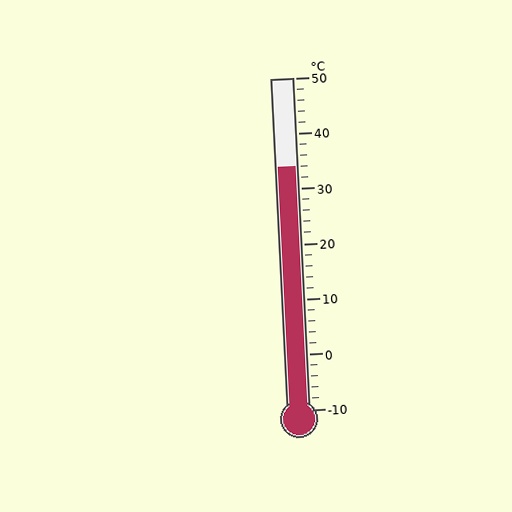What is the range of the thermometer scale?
The thermometer scale ranges from -10°C to 50°C.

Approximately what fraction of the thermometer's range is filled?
The thermometer is filled to approximately 75% of its range.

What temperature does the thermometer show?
The thermometer shows approximately 34°C.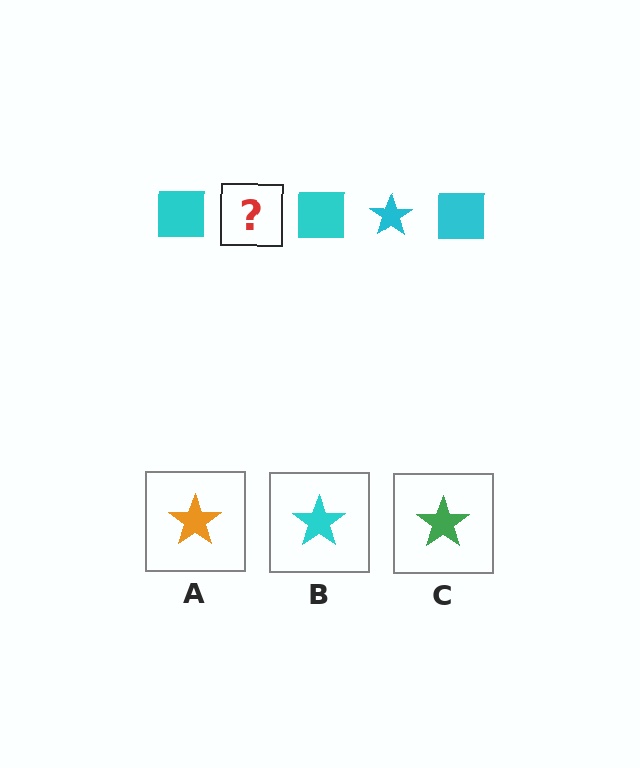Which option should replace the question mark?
Option B.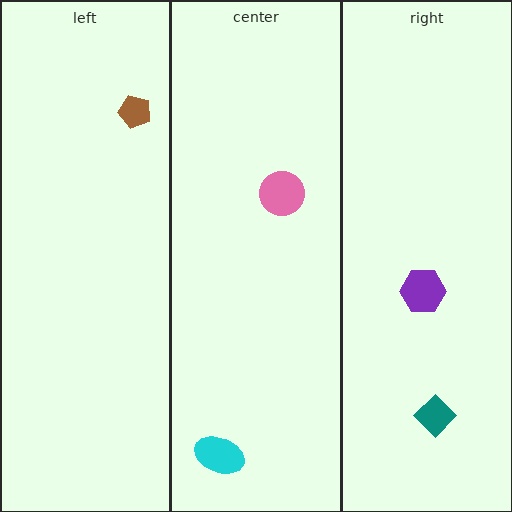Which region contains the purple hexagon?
The right region.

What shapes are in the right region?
The purple hexagon, the teal diamond.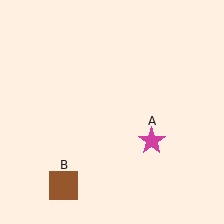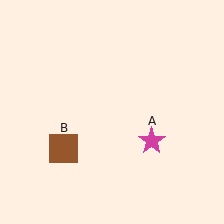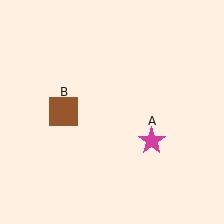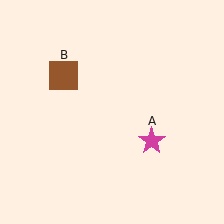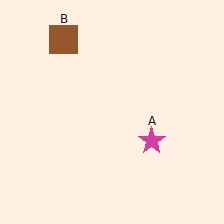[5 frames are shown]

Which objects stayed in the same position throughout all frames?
Magenta star (object A) remained stationary.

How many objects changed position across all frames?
1 object changed position: brown square (object B).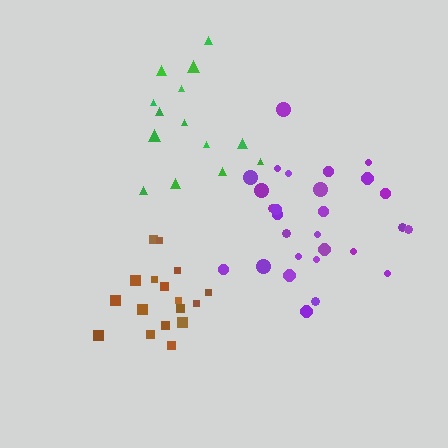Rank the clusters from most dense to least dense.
brown, purple, green.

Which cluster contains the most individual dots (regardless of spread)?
Purple (28).